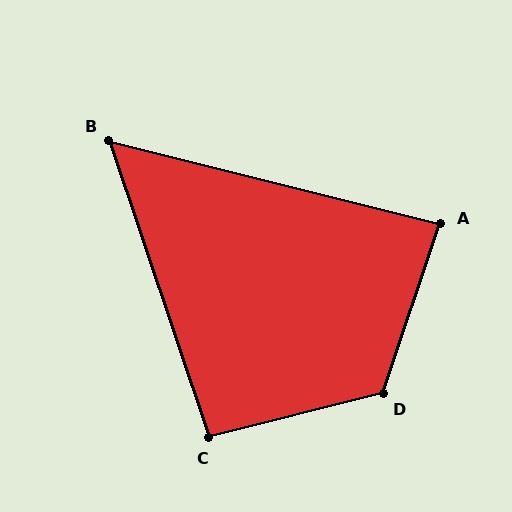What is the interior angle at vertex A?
Approximately 85 degrees (approximately right).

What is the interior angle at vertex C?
Approximately 95 degrees (approximately right).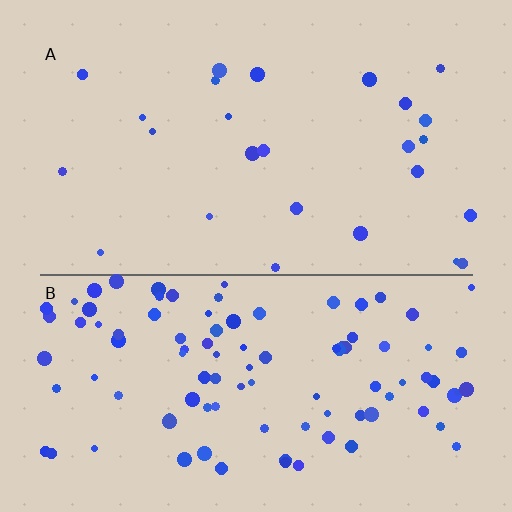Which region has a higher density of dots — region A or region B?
B (the bottom).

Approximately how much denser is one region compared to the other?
Approximately 4.0× — region B over region A.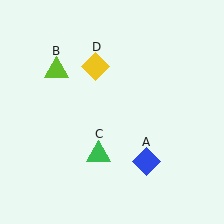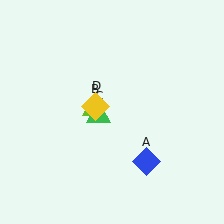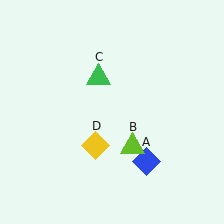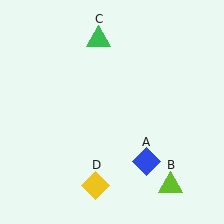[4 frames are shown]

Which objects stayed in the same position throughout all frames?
Blue diamond (object A) remained stationary.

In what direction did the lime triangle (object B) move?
The lime triangle (object B) moved down and to the right.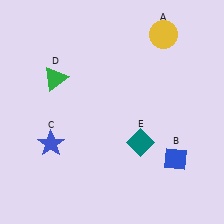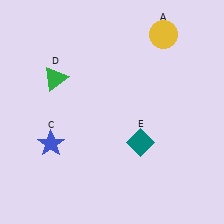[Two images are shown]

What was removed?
The blue diamond (B) was removed in Image 2.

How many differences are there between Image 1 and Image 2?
There is 1 difference between the two images.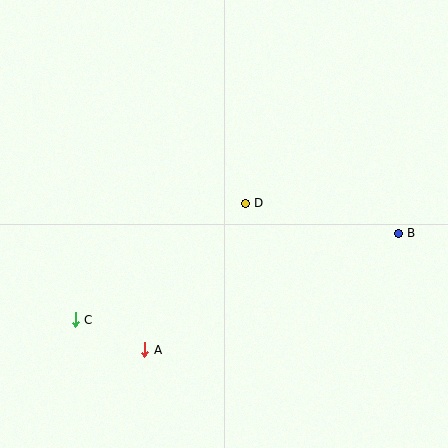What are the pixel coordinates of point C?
Point C is at (75, 320).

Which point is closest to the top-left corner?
Point D is closest to the top-left corner.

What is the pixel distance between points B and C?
The distance between B and C is 334 pixels.